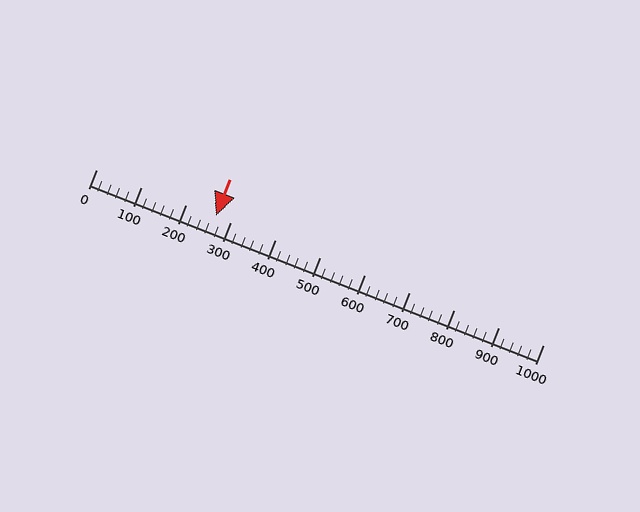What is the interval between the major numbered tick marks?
The major tick marks are spaced 100 units apart.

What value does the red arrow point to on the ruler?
The red arrow points to approximately 267.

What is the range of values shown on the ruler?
The ruler shows values from 0 to 1000.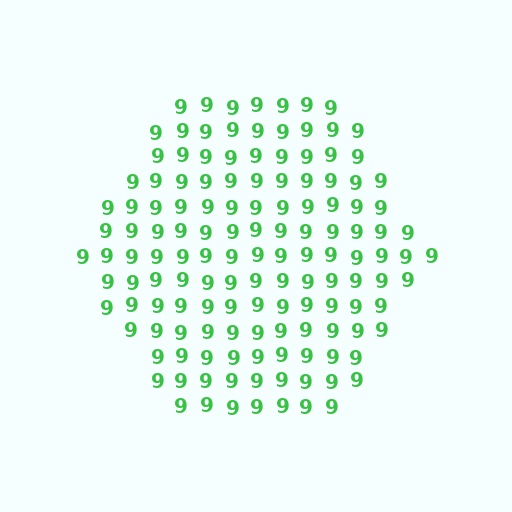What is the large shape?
The large shape is a hexagon.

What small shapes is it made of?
It is made of small digit 9's.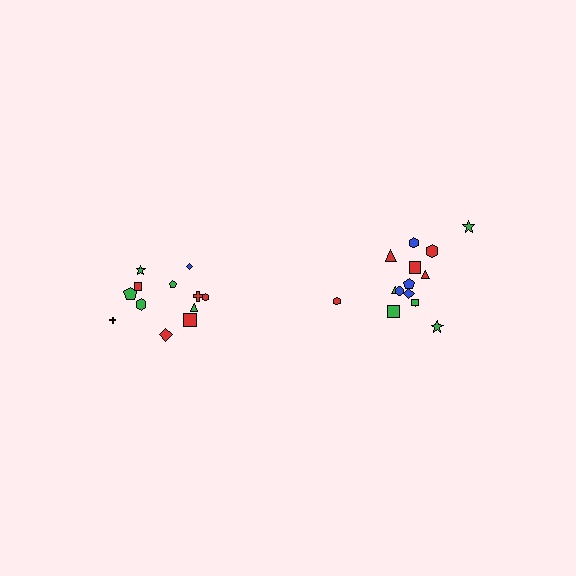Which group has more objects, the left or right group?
The right group.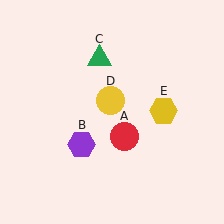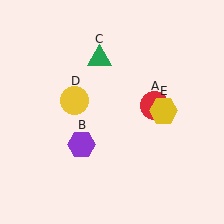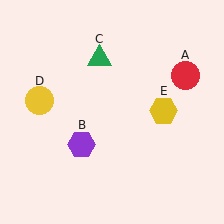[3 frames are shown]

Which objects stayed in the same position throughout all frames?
Purple hexagon (object B) and green triangle (object C) and yellow hexagon (object E) remained stationary.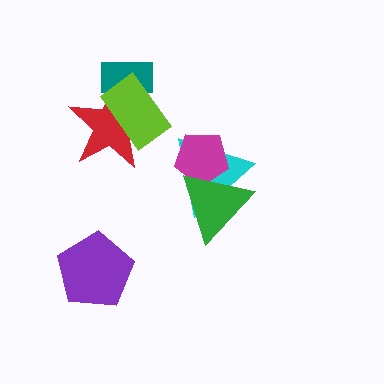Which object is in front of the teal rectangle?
The lime rectangle is in front of the teal rectangle.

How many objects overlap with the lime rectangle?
2 objects overlap with the lime rectangle.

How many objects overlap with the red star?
2 objects overlap with the red star.